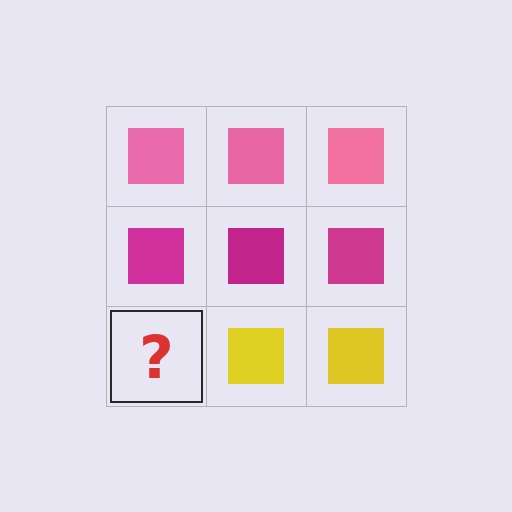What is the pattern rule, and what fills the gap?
The rule is that each row has a consistent color. The gap should be filled with a yellow square.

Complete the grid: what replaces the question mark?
The question mark should be replaced with a yellow square.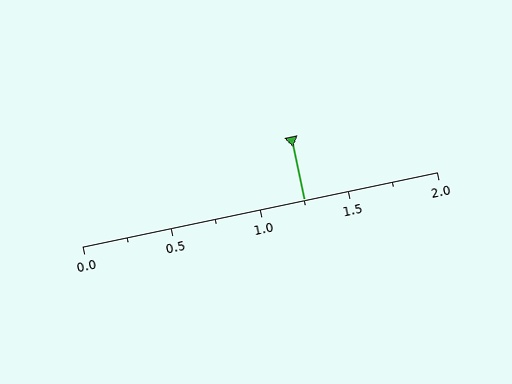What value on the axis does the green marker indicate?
The marker indicates approximately 1.25.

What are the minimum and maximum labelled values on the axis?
The axis runs from 0.0 to 2.0.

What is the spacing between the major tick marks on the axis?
The major ticks are spaced 0.5 apart.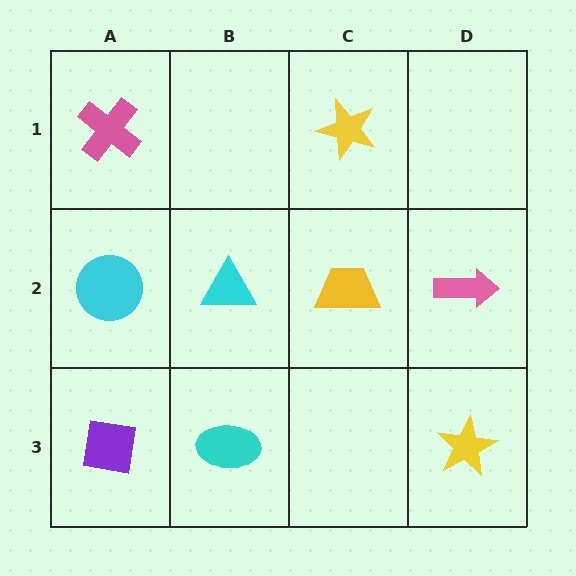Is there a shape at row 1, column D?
No, that cell is empty.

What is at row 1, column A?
A pink cross.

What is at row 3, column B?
A cyan ellipse.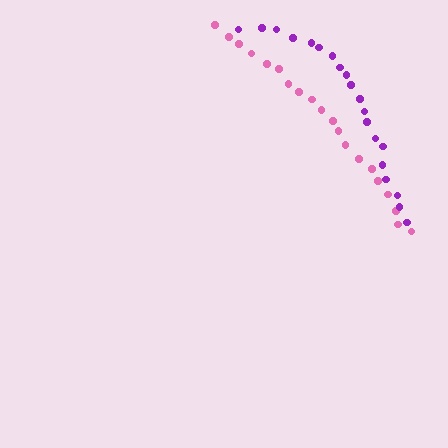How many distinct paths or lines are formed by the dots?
There are 2 distinct paths.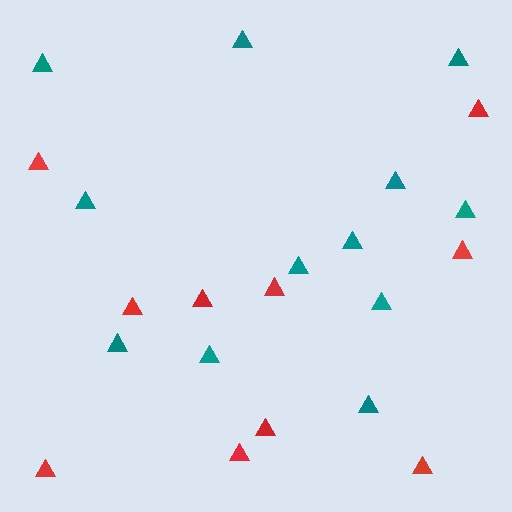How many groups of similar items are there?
There are 2 groups: one group of red triangles (10) and one group of teal triangles (12).